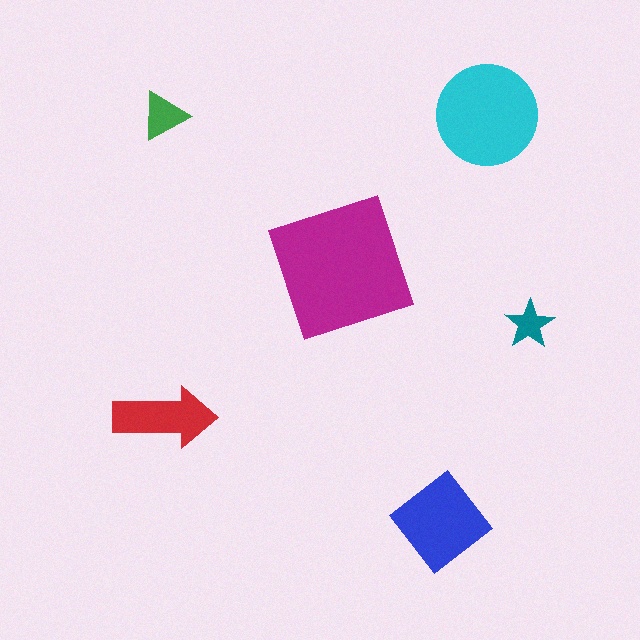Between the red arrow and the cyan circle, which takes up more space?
The cyan circle.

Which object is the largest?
The magenta square.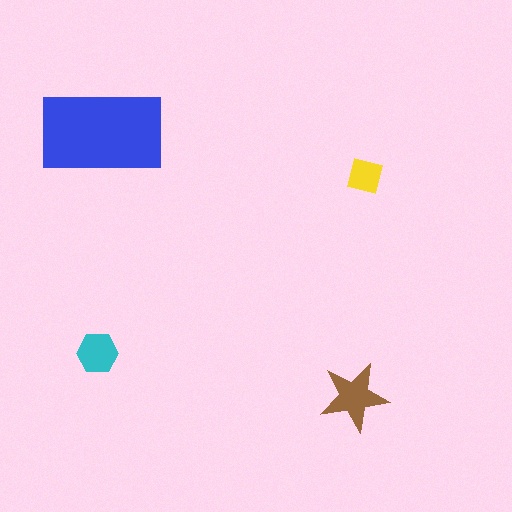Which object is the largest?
The blue rectangle.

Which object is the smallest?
The yellow square.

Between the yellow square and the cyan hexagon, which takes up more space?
The cyan hexagon.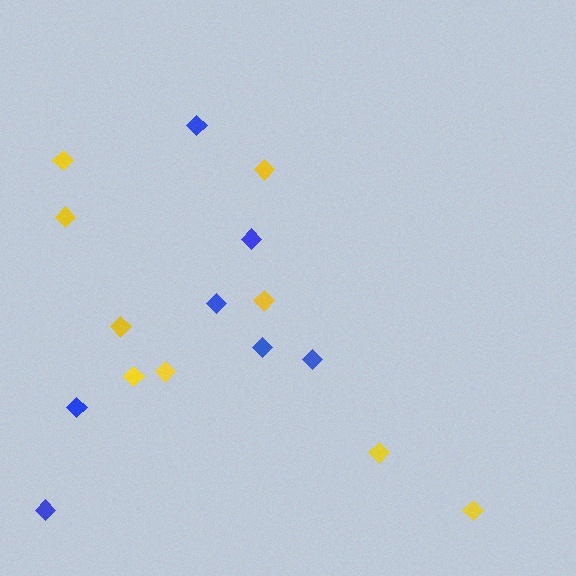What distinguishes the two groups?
There are 2 groups: one group of yellow diamonds (9) and one group of blue diamonds (7).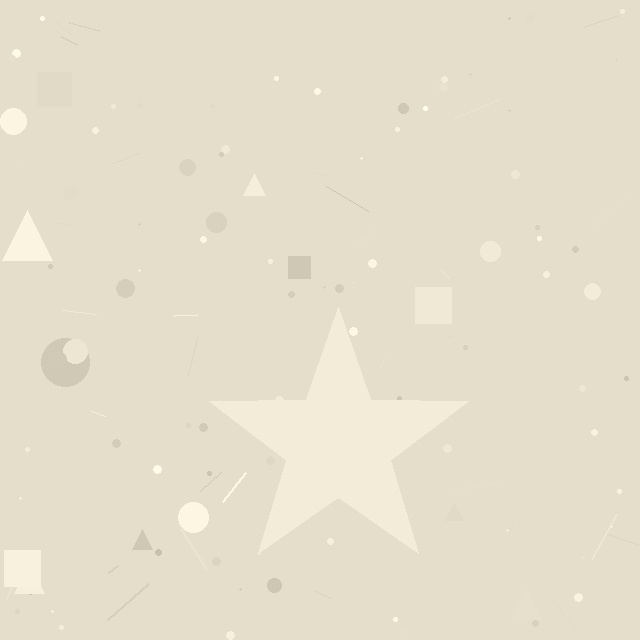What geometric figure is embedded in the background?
A star is embedded in the background.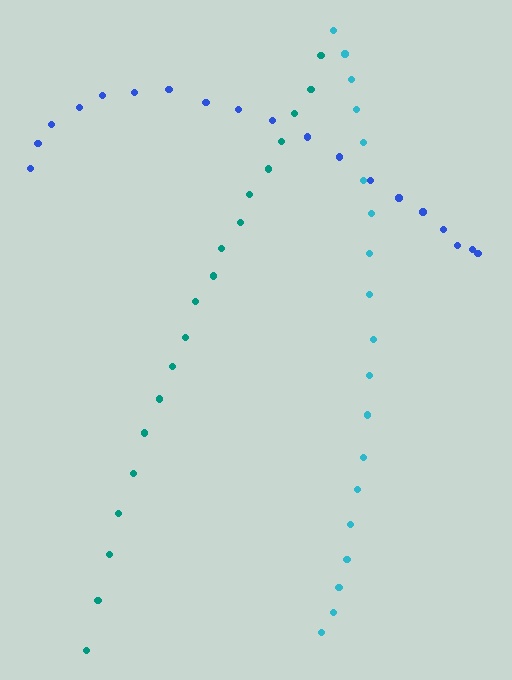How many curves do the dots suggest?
There are 3 distinct paths.